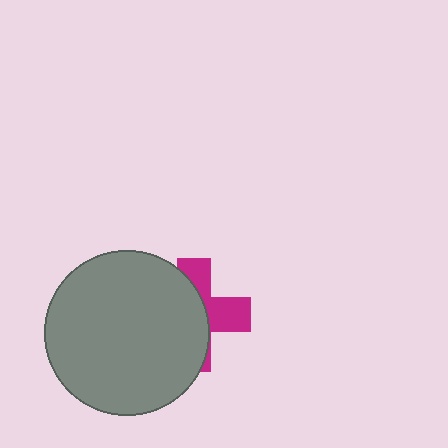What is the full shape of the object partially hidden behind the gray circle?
The partially hidden object is a magenta cross.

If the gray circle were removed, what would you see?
You would see the complete magenta cross.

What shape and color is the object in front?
The object in front is a gray circle.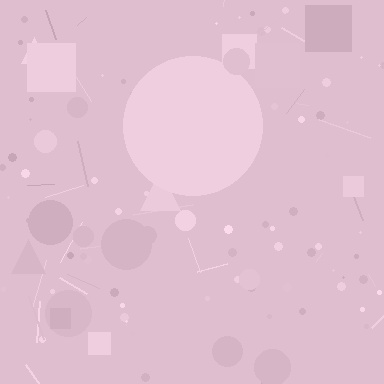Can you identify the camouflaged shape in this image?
The camouflaged shape is a circle.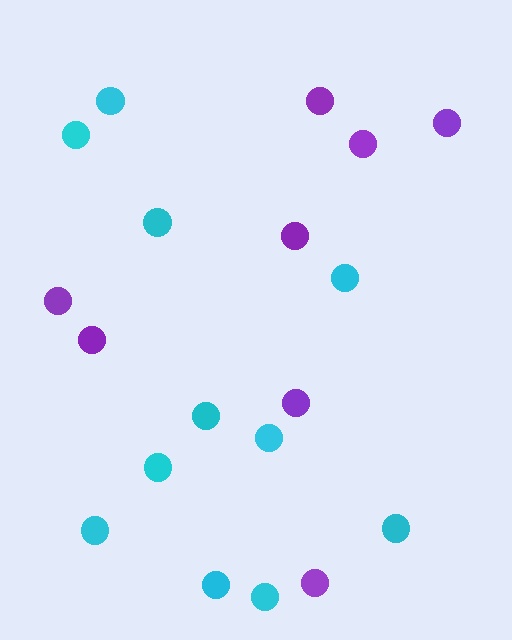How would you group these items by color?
There are 2 groups: one group of cyan circles (11) and one group of purple circles (8).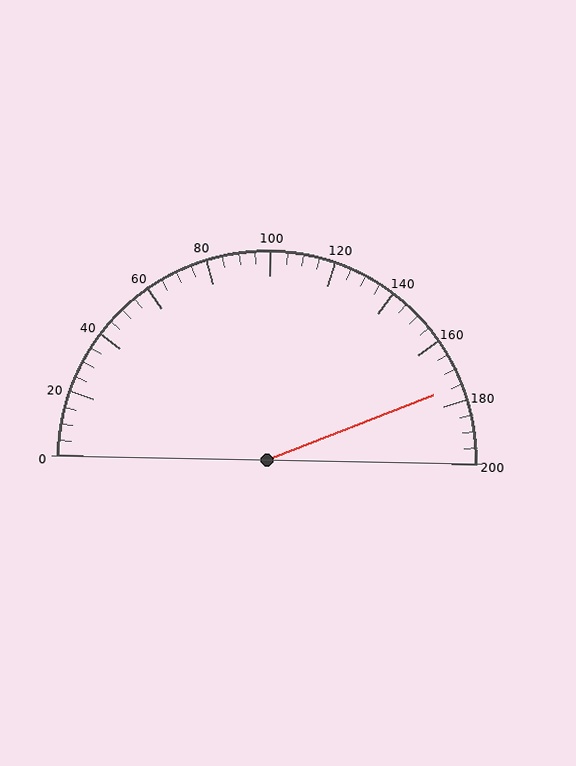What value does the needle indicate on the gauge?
The needle indicates approximately 175.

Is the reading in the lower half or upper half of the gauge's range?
The reading is in the upper half of the range (0 to 200).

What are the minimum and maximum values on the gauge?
The gauge ranges from 0 to 200.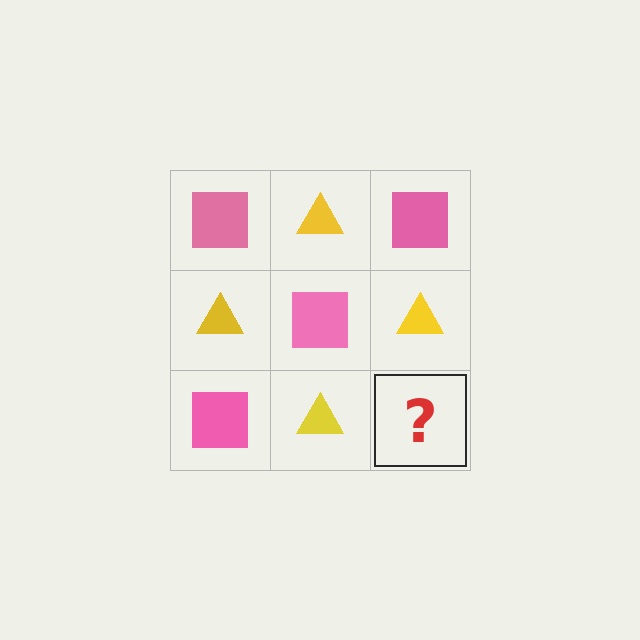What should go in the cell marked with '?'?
The missing cell should contain a pink square.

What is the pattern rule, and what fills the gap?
The rule is that it alternates pink square and yellow triangle in a checkerboard pattern. The gap should be filled with a pink square.